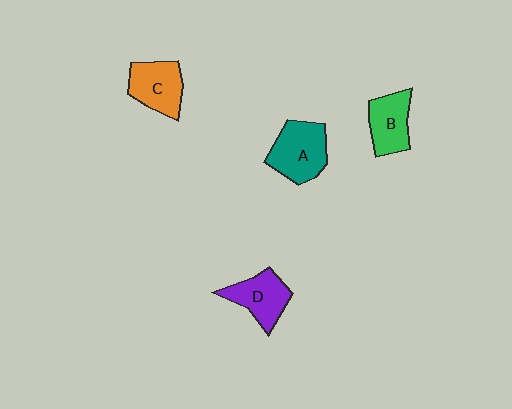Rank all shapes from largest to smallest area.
From largest to smallest: A (teal), C (orange), D (purple), B (green).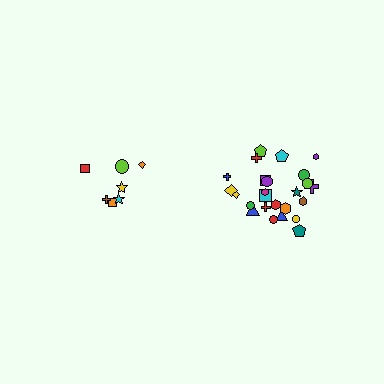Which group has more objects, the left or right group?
The right group.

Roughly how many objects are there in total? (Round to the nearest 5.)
Roughly 30 objects in total.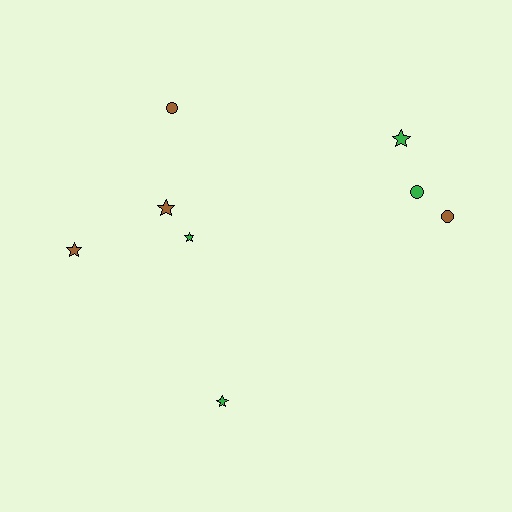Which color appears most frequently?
Green, with 4 objects.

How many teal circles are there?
There are no teal circles.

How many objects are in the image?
There are 8 objects.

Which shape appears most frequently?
Star, with 5 objects.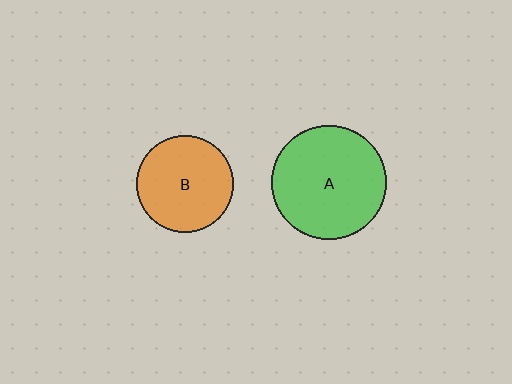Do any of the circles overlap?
No, none of the circles overlap.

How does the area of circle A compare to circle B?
Approximately 1.4 times.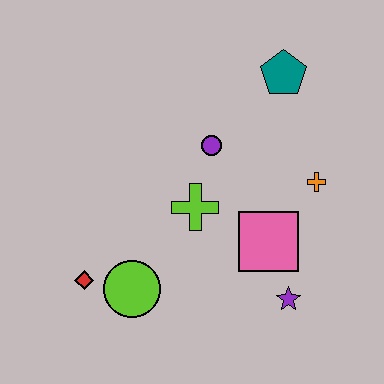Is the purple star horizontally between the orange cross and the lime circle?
Yes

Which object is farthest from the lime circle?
The teal pentagon is farthest from the lime circle.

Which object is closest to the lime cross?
The purple circle is closest to the lime cross.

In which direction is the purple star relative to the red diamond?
The purple star is to the right of the red diamond.